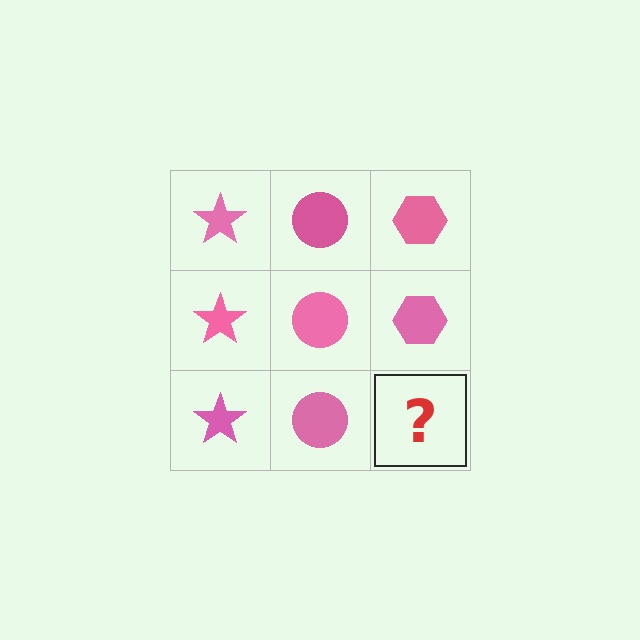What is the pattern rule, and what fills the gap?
The rule is that each column has a consistent shape. The gap should be filled with a pink hexagon.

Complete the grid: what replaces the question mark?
The question mark should be replaced with a pink hexagon.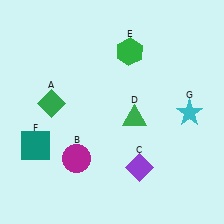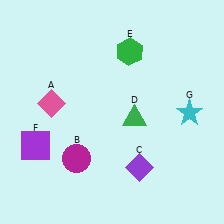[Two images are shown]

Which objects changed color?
A changed from green to pink. F changed from teal to purple.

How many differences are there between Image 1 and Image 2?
There are 2 differences between the two images.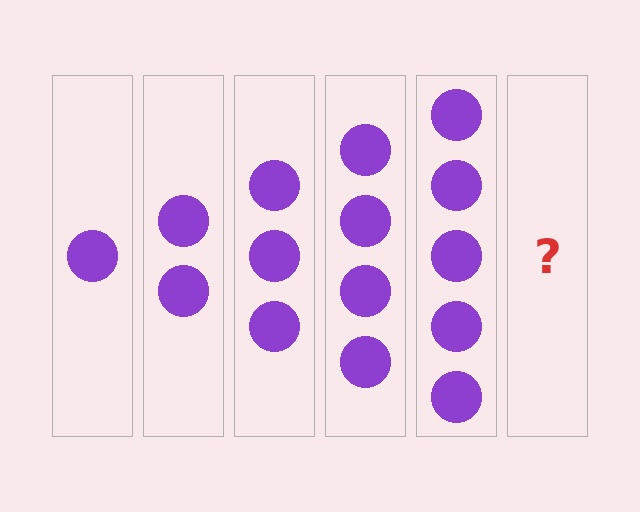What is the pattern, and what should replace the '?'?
The pattern is that each step adds one more circle. The '?' should be 6 circles.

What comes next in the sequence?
The next element should be 6 circles.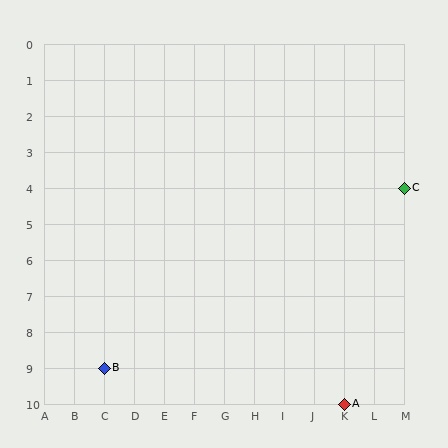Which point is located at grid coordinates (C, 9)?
Point B is at (C, 9).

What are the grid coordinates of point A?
Point A is at grid coordinates (K, 10).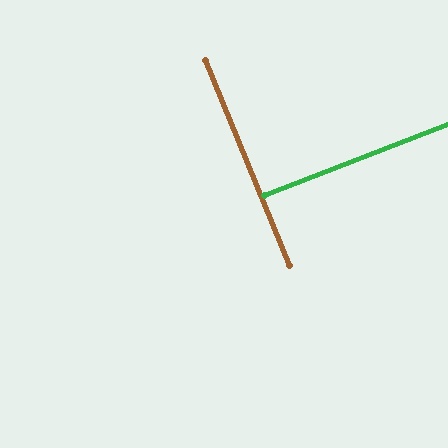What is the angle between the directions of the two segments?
Approximately 89 degrees.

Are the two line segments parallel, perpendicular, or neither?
Perpendicular — they meet at approximately 89°.